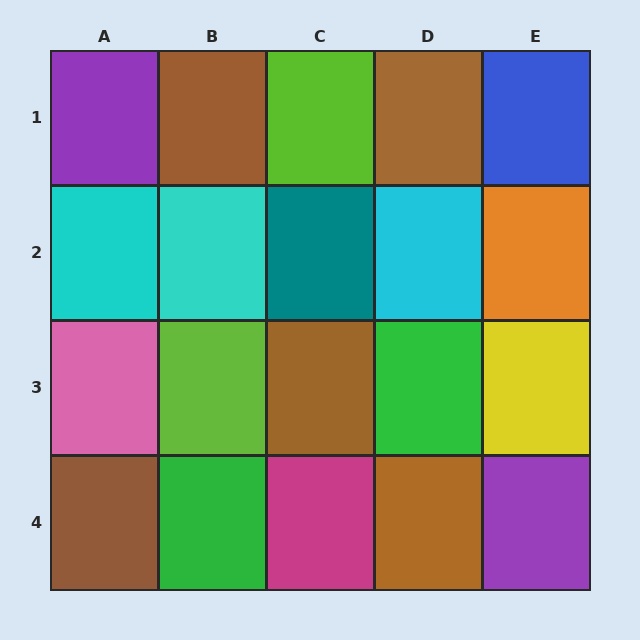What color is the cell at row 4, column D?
Brown.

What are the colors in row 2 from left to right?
Cyan, cyan, teal, cyan, orange.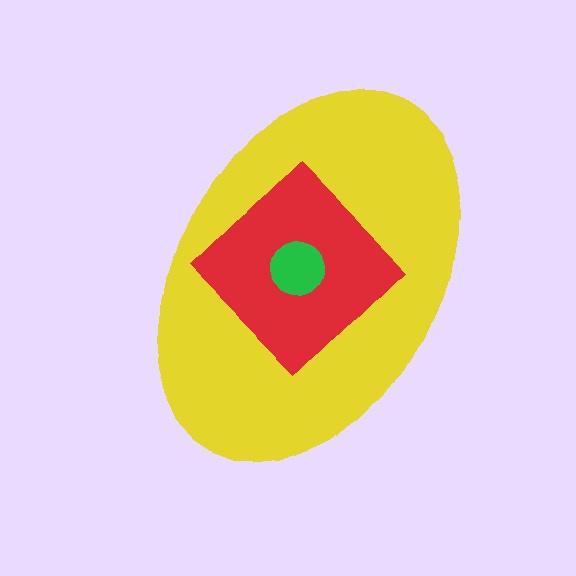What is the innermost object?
The green circle.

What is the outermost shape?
The yellow ellipse.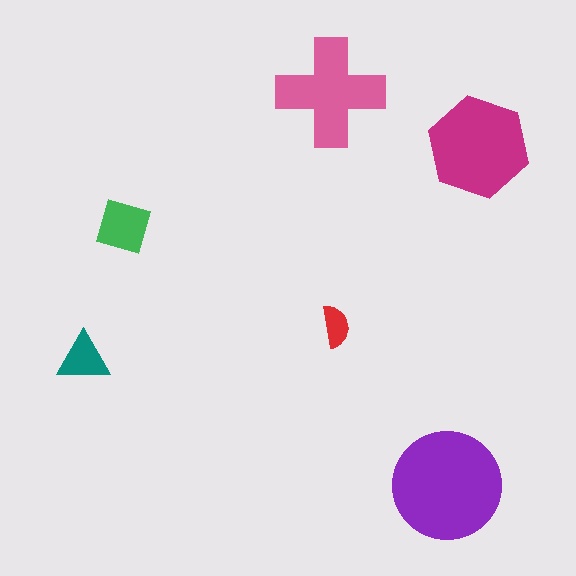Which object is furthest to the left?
The teal triangle is leftmost.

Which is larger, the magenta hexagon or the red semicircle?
The magenta hexagon.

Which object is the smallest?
The red semicircle.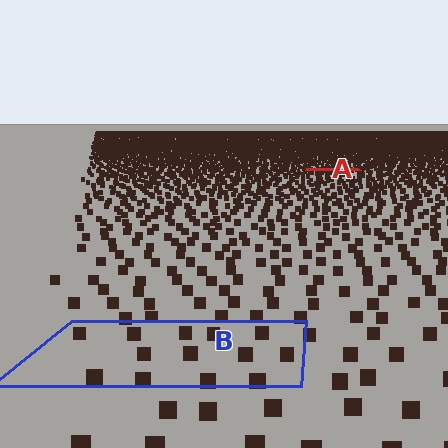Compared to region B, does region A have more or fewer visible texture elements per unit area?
Region A has more texture elements per unit area — they are packed more densely because it is farther away.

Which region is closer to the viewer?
Region B is closer. The texture elements there are larger and more spread out.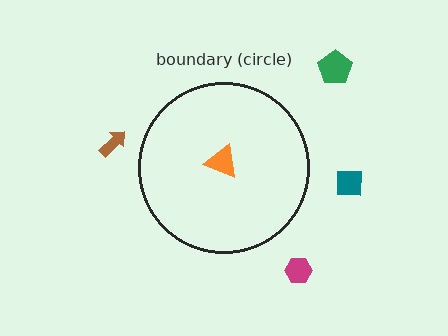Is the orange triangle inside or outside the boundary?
Inside.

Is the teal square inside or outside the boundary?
Outside.